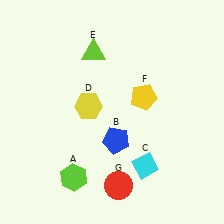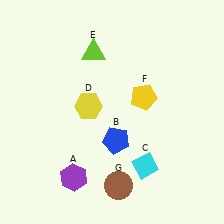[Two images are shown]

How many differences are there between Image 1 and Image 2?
There are 2 differences between the two images.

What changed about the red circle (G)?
In Image 1, G is red. In Image 2, it changed to brown.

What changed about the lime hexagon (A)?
In Image 1, A is lime. In Image 2, it changed to purple.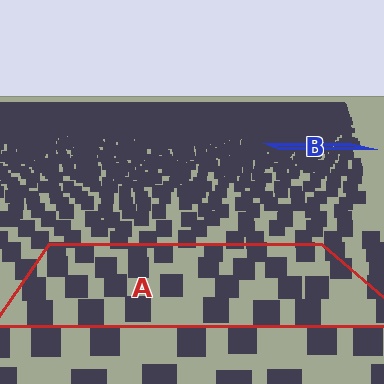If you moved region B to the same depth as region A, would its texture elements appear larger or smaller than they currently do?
They would appear larger. At a closer depth, the same texture elements are projected at a bigger on-screen size.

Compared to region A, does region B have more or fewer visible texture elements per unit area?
Region B has more texture elements per unit area — they are packed more densely because it is farther away.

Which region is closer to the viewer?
Region A is closer. The texture elements there are larger and more spread out.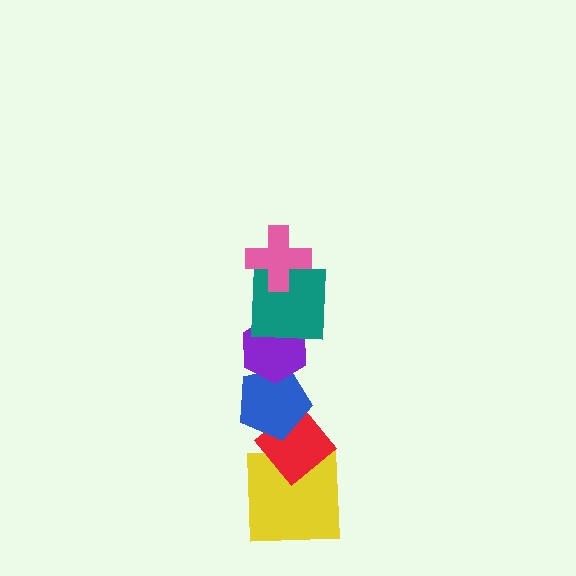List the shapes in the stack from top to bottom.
From top to bottom: the pink cross, the teal square, the purple hexagon, the blue pentagon, the red diamond, the yellow square.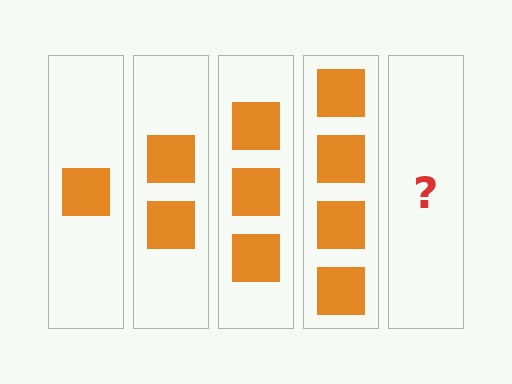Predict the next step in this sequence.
The next step is 5 squares.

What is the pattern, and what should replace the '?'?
The pattern is that each step adds one more square. The '?' should be 5 squares.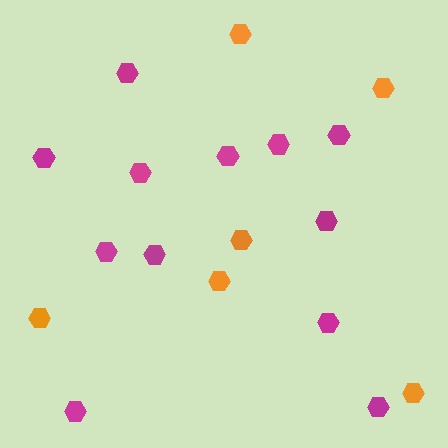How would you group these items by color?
There are 2 groups: one group of magenta hexagons (12) and one group of orange hexagons (6).